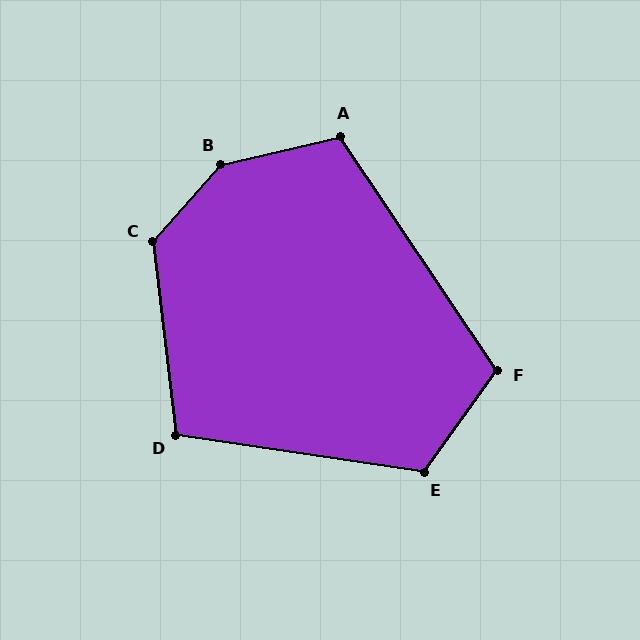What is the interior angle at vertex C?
Approximately 132 degrees (obtuse).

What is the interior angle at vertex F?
Approximately 110 degrees (obtuse).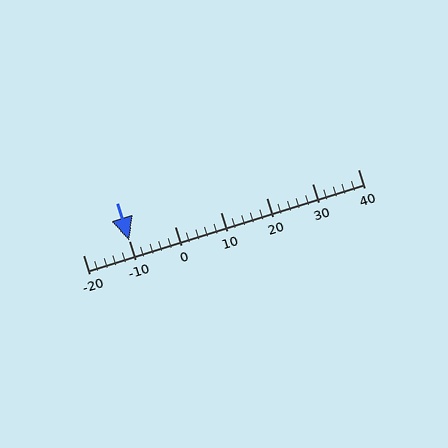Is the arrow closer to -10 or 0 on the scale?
The arrow is closer to -10.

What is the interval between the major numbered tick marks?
The major tick marks are spaced 10 units apart.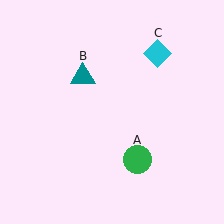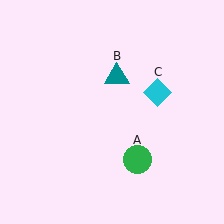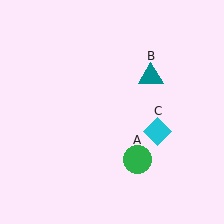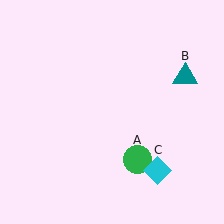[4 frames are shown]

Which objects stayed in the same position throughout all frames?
Green circle (object A) remained stationary.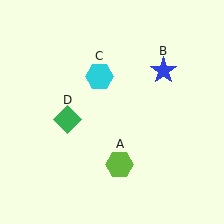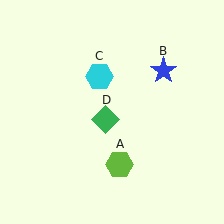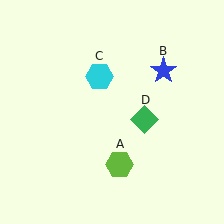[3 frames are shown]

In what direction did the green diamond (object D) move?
The green diamond (object D) moved right.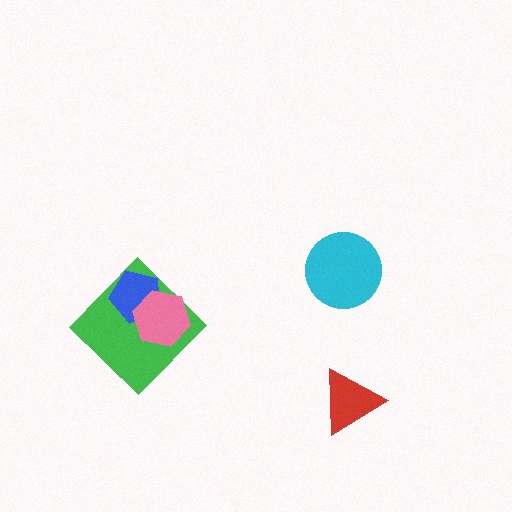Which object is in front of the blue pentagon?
The pink hexagon is in front of the blue pentagon.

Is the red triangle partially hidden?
No, no other shape covers it.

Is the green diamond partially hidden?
Yes, it is partially covered by another shape.